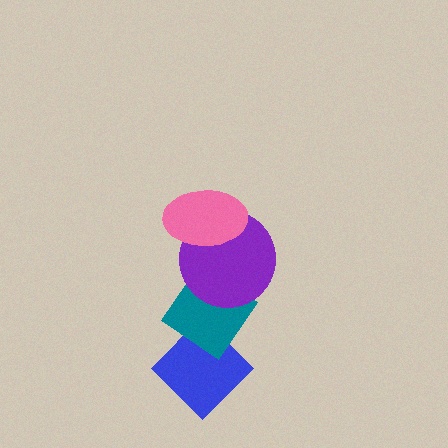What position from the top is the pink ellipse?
The pink ellipse is 1st from the top.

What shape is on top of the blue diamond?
The teal diamond is on top of the blue diamond.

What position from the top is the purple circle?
The purple circle is 2nd from the top.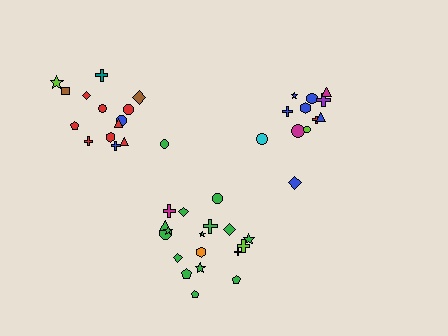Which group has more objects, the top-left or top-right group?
The top-left group.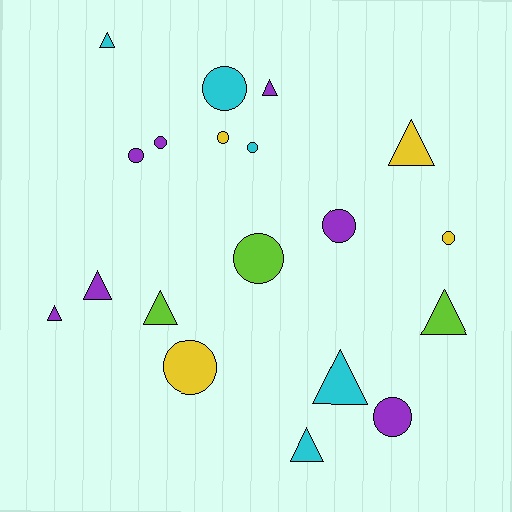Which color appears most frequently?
Purple, with 7 objects.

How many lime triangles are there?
There are 2 lime triangles.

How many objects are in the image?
There are 19 objects.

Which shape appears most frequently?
Circle, with 10 objects.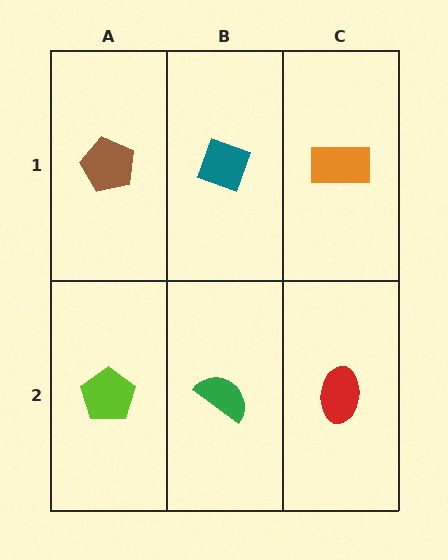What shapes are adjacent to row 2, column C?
An orange rectangle (row 1, column C), a green semicircle (row 2, column B).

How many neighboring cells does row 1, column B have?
3.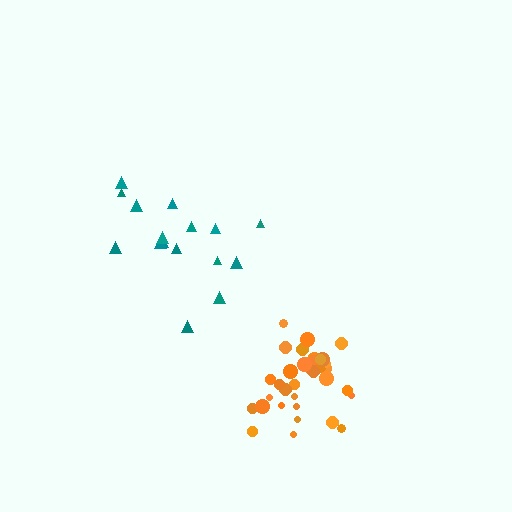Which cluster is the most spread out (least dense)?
Teal.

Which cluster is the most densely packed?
Orange.